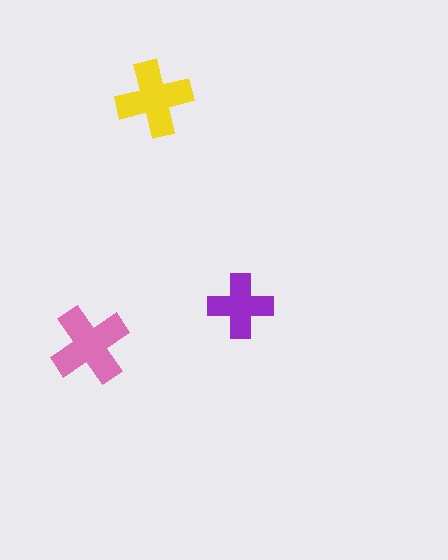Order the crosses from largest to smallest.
the pink one, the yellow one, the purple one.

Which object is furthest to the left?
The pink cross is leftmost.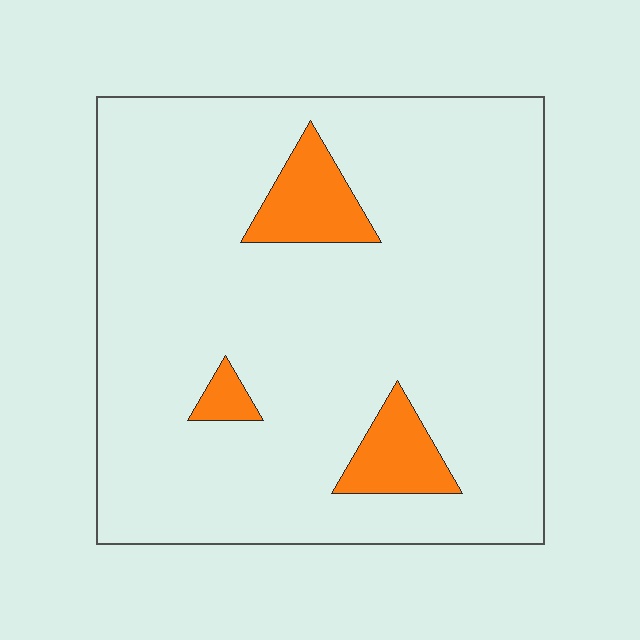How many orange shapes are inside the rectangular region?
3.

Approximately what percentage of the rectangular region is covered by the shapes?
Approximately 10%.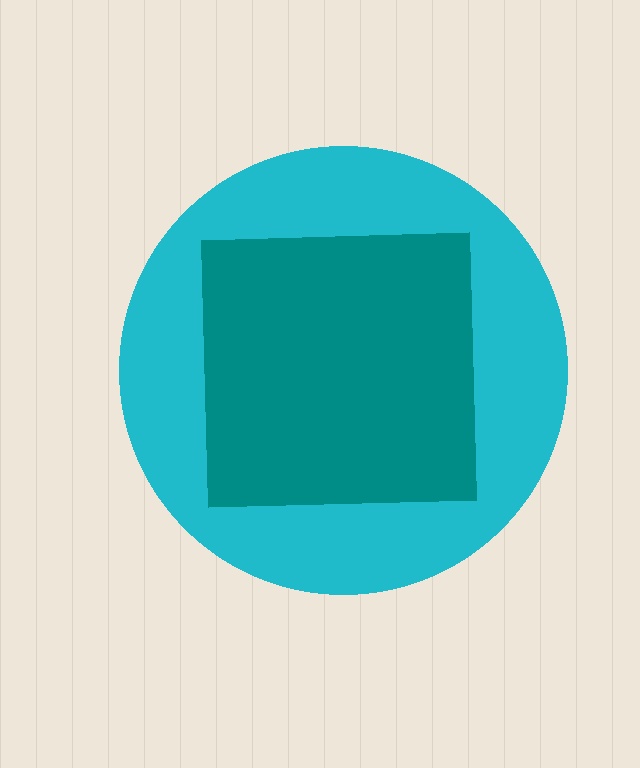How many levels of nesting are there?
2.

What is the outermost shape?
The cyan circle.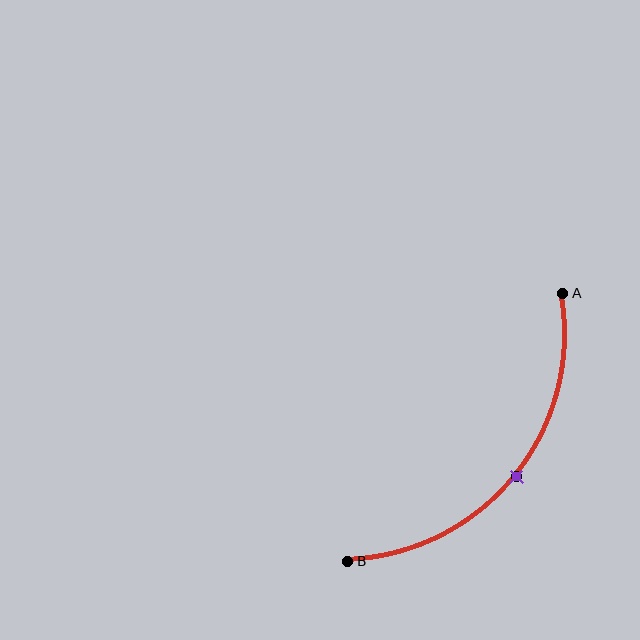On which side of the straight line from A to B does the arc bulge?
The arc bulges below and to the right of the straight line connecting A and B.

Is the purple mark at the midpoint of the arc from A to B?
Yes. The purple mark lies on the arc at equal arc-length from both A and B — it is the arc midpoint.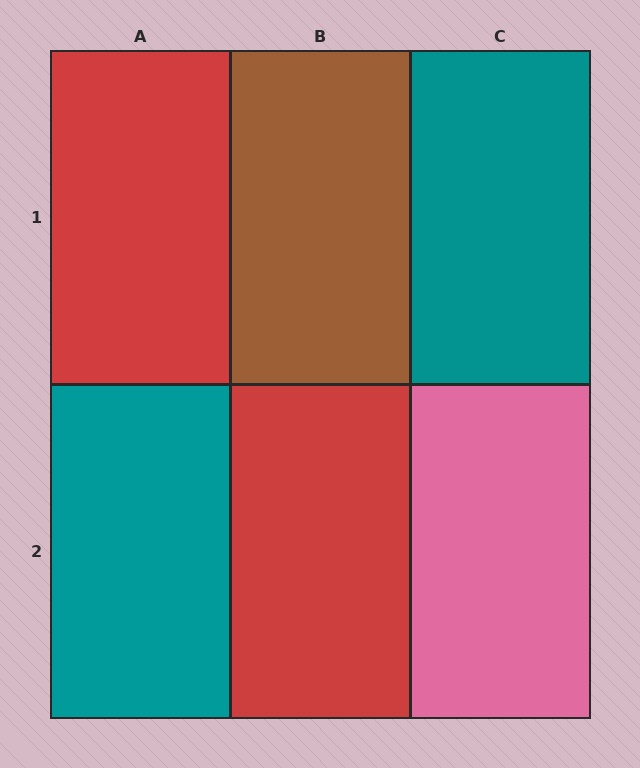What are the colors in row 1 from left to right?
Red, brown, teal.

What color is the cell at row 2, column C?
Pink.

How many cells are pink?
1 cell is pink.